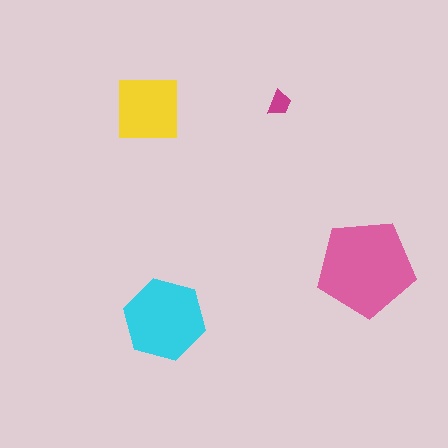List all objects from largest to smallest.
The pink pentagon, the cyan hexagon, the yellow square, the magenta trapezoid.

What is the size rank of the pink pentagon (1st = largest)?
1st.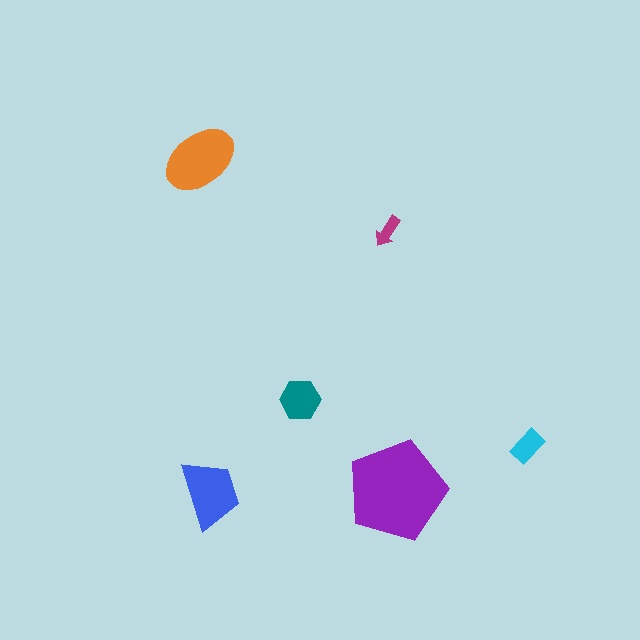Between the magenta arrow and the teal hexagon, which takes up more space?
The teal hexagon.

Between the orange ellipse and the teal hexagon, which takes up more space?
The orange ellipse.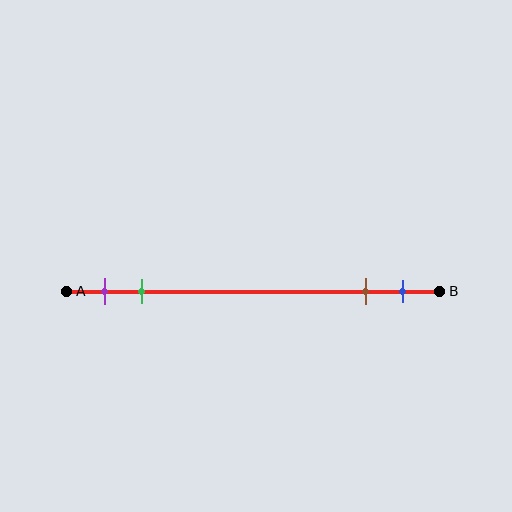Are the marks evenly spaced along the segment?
No, the marks are not evenly spaced.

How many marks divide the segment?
There are 4 marks dividing the segment.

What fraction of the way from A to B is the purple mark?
The purple mark is approximately 10% (0.1) of the way from A to B.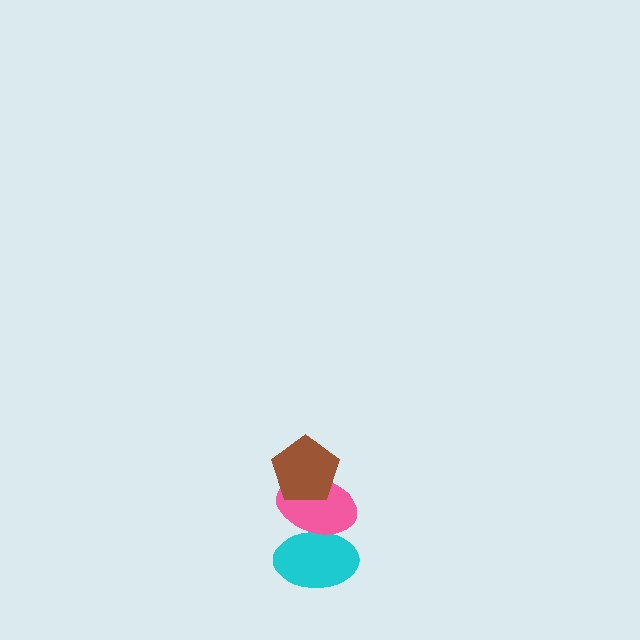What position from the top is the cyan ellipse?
The cyan ellipse is 3rd from the top.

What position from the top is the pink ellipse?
The pink ellipse is 2nd from the top.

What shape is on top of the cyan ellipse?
The pink ellipse is on top of the cyan ellipse.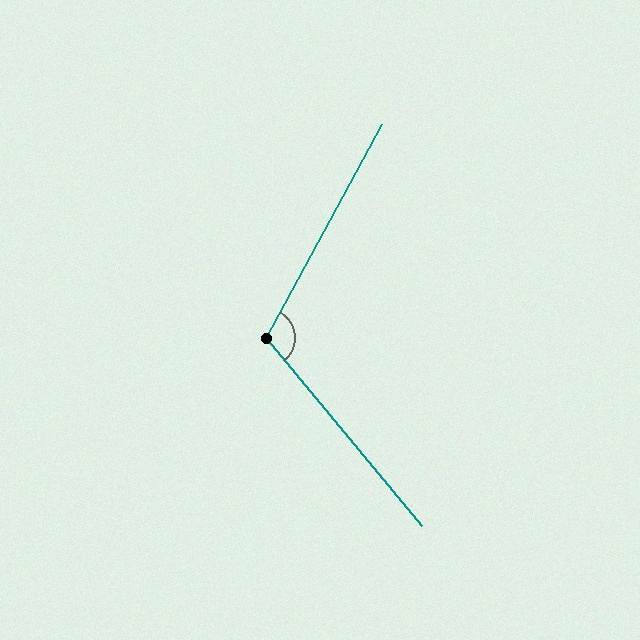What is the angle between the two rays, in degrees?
Approximately 112 degrees.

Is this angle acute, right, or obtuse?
It is obtuse.